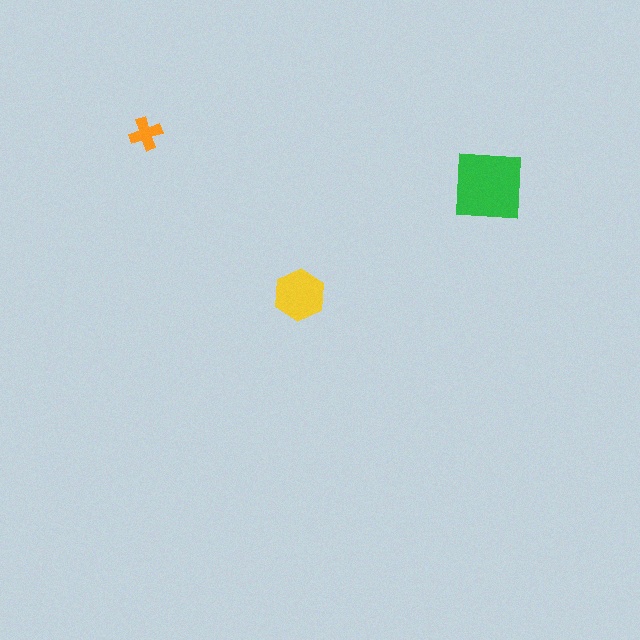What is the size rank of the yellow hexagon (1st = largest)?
2nd.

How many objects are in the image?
There are 3 objects in the image.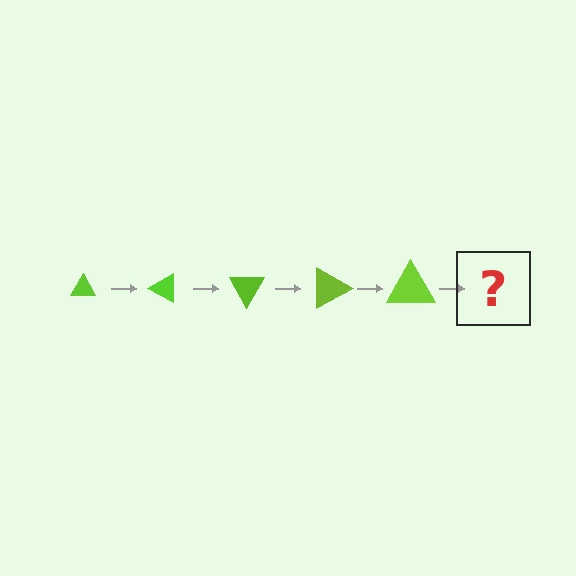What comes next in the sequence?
The next element should be a triangle, larger than the previous one and rotated 150 degrees from the start.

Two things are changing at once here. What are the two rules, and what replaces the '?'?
The two rules are that the triangle grows larger each step and it rotates 30 degrees each step. The '?' should be a triangle, larger than the previous one and rotated 150 degrees from the start.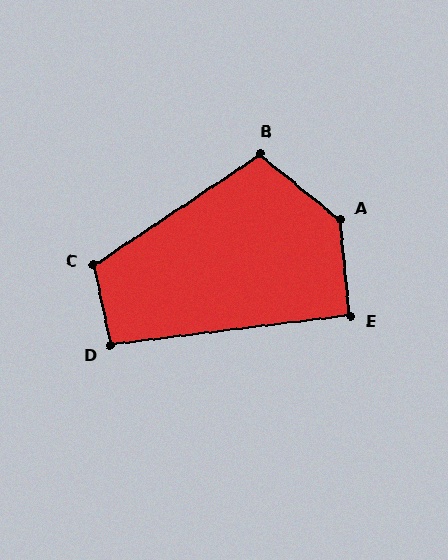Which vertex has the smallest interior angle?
E, at approximately 91 degrees.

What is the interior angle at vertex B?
Approximately 107 degrees (obtuse).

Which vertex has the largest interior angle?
A, at approximately 135 degrees.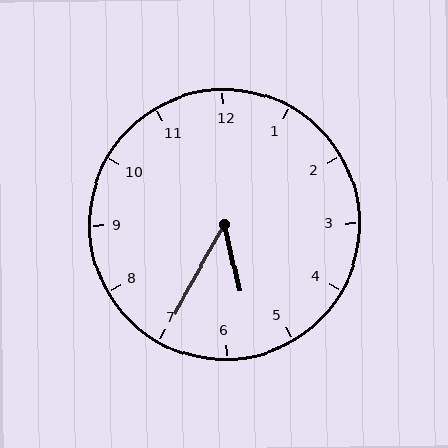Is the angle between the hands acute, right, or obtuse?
It is acute.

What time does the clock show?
5:35.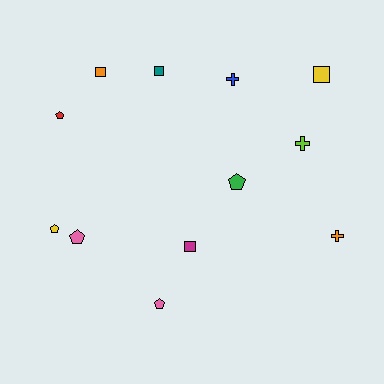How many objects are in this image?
There are 12 objects.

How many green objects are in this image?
There is 1 green object.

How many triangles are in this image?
There are no triangles.